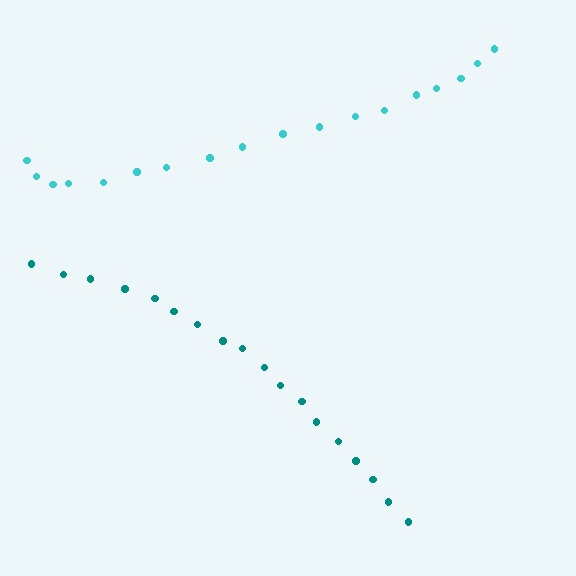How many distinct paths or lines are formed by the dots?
There are 2 distinct paths.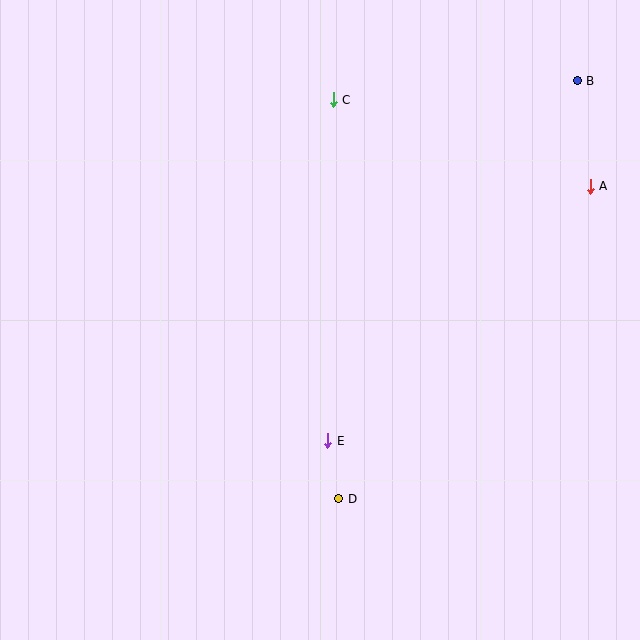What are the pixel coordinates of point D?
Point D is at (339, 499).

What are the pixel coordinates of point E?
Point E is at (328, 441).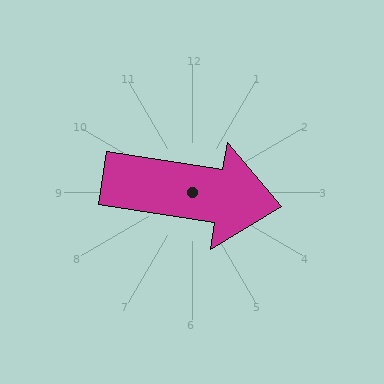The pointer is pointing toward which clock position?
Roughly 3 o'clock.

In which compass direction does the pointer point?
East.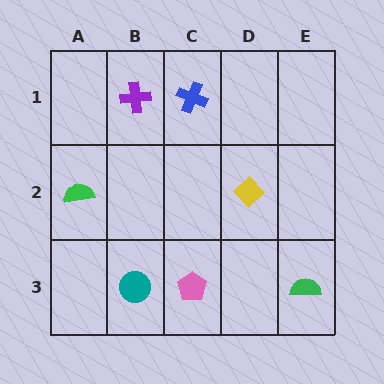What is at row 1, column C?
A blue cross.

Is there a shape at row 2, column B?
No, that cell is empty.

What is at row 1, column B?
A purple cross.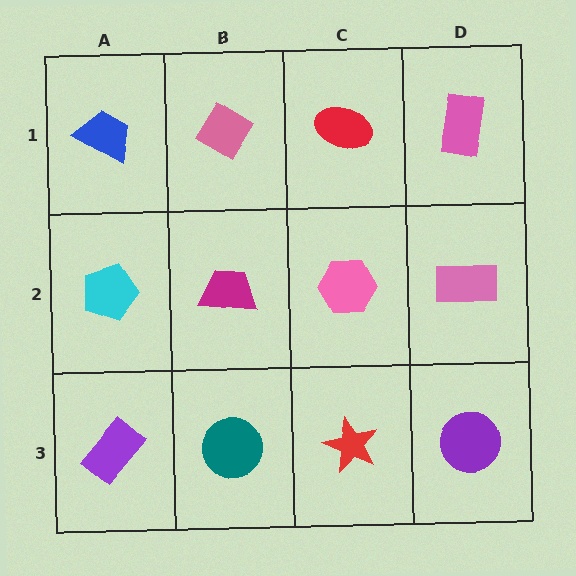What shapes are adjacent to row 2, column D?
A pink rectangle (row 1, column D), a purple circle (row 3, column D), a pink hexagon (row 2, column C).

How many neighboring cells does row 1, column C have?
3.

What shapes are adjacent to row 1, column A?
A cyan pentagon (row 2, column A), a pink diamond (row 1, column B).